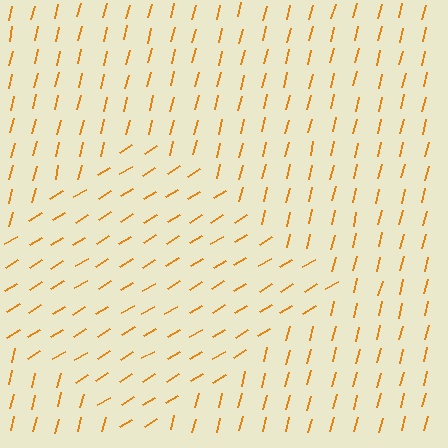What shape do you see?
I see a diamond.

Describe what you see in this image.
The image is filled with small orange line segments. A diamond region in the image has lines oriented differently from the surrounding lines, creating a visible texture boundary.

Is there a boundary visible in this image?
Yes, there is a texture boundary formed by a change in line orientation.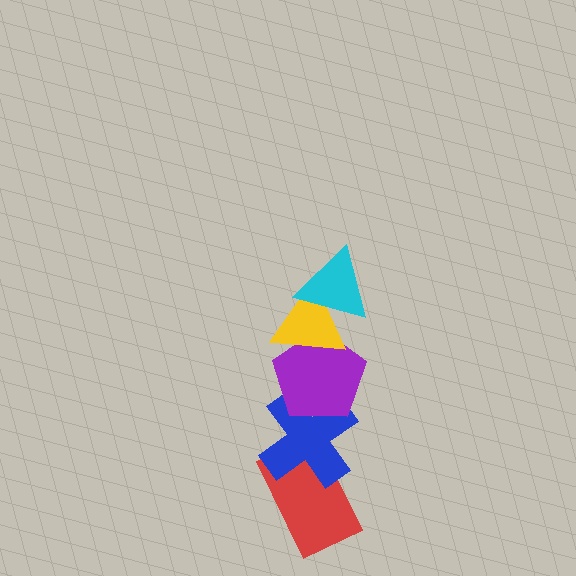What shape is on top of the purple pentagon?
The yellow triangle is on top of the purple pentagon.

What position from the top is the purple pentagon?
The purple pentagon is 3rd from the top.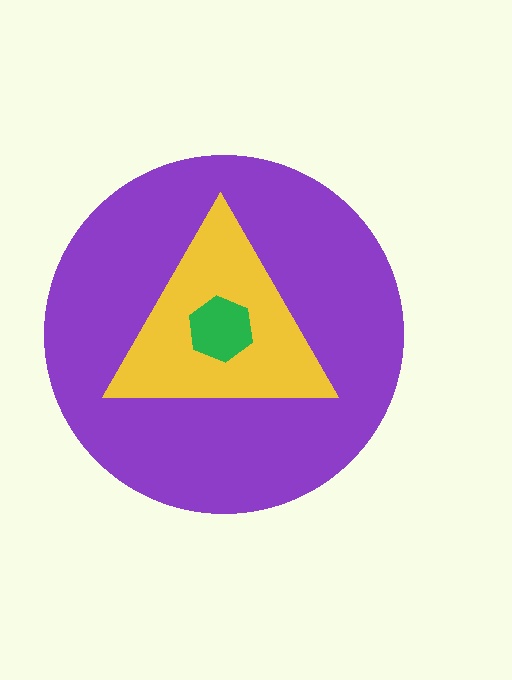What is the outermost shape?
The purple circle.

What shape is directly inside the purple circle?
The yellow triangle.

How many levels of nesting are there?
3.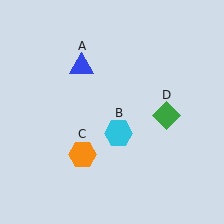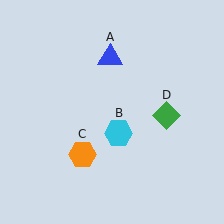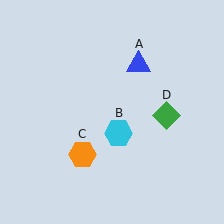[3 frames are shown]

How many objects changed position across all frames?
1 object changed position: blue triangle (object A).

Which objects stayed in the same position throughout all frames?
Cyan hexagon (object B) and orange hexagon (object C) and green diamond (object D) remained stationary.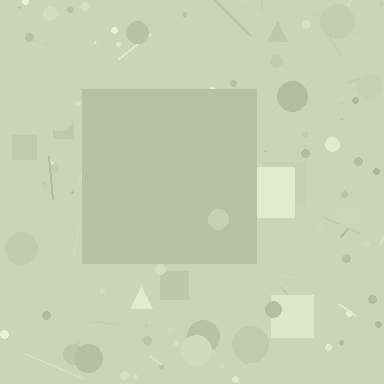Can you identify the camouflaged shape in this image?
The camouflaged shape is a square.